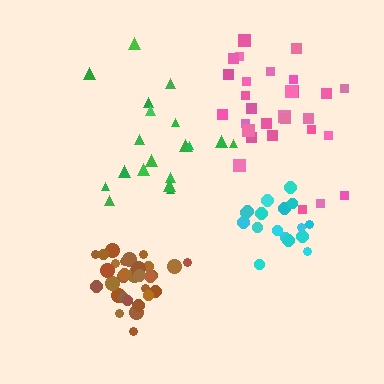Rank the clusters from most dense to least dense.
brown, cyan, pink, green.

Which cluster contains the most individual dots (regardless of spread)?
Brown (33).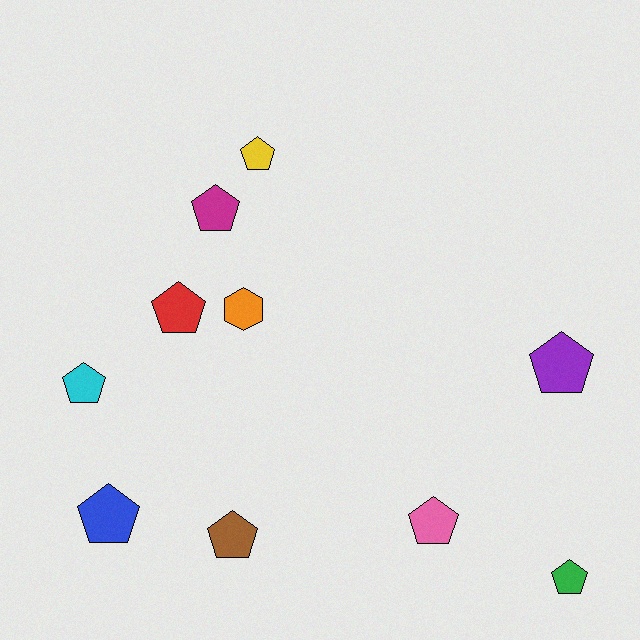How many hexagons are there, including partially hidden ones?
There is 1 hexagon.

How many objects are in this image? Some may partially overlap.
There are 10 objects.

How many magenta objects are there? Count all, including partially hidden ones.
There is 1 magenta object.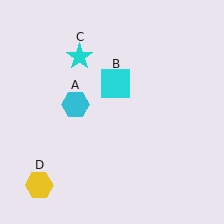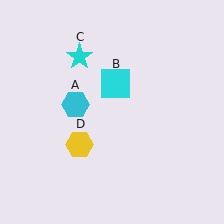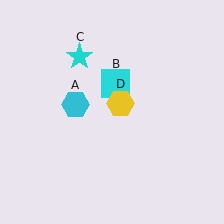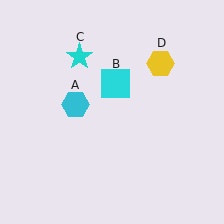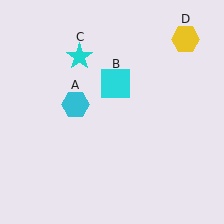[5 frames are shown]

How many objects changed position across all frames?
1 object changed position: yellow hexagon (object D).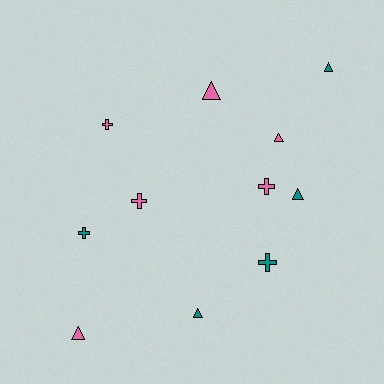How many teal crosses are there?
There are 2 teal crosses.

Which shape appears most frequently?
Triangle, with 6 objects.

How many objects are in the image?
There are 11 objects.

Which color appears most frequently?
Pink, with 6 objects.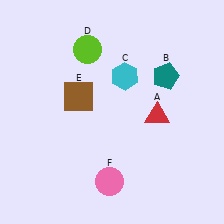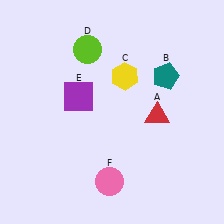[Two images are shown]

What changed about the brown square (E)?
In Image 1, E is brown. In Image 2, it changed to purple.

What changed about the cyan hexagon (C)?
In Image 1, C is cyan. In Image 2, it changed to yellow.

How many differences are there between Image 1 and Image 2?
There are 2 differences between the two images.